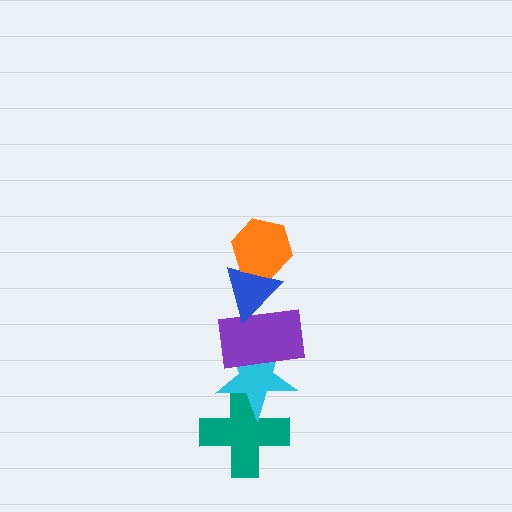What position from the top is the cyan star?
The cyan star is 4th from the top.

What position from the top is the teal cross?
The teal cross is 5th from the top.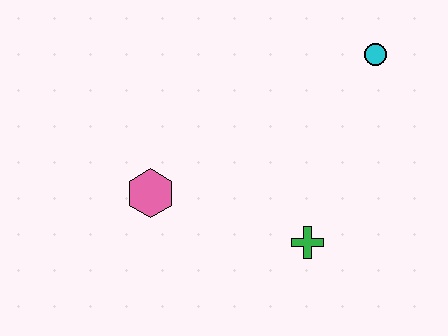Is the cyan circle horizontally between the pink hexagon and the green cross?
No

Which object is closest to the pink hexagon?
The green cross is closest to the pink hexagon.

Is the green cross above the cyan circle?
No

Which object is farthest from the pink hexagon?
The cyan circle is farthest from the pink hexagon.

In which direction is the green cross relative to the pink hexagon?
The green cross is to the right of the pink hexagon.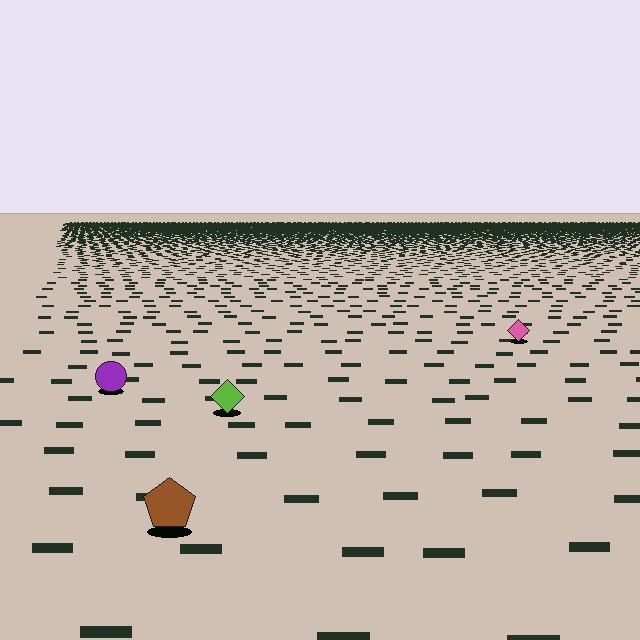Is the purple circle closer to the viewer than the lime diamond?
No. The lime diamond is closer — you can tell from the texture gradient: the ground texture is coarser near it.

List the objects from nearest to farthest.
From nearest to farthest: the brown pentagon, the lime diamond, the purple circle, the pink diamond.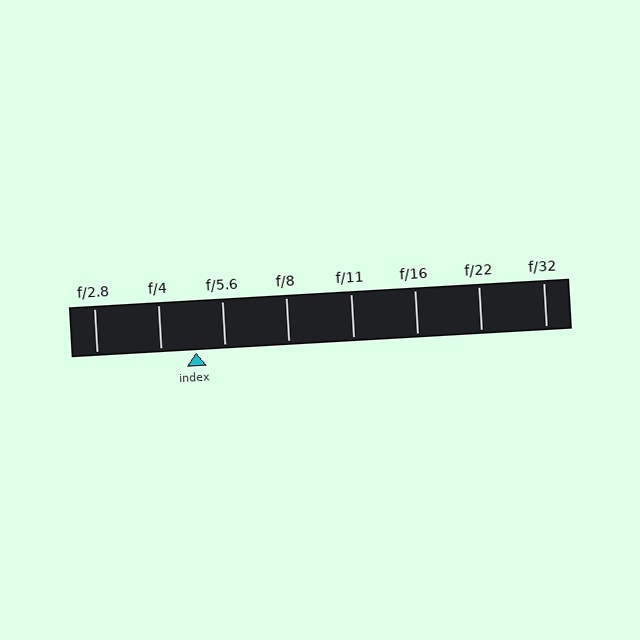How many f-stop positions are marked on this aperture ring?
There are 8 f-stop positions marked.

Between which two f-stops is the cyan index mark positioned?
The index mark is between f/4 and f/5.6.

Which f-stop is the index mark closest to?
The index mark is closest to f/5.6.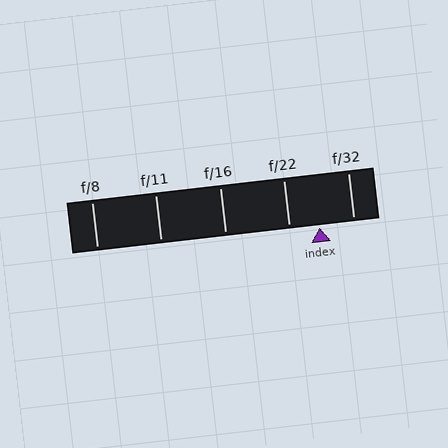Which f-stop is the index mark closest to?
The index mark is closest to f/22.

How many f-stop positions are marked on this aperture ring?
There are 5 f-stop positions marked.